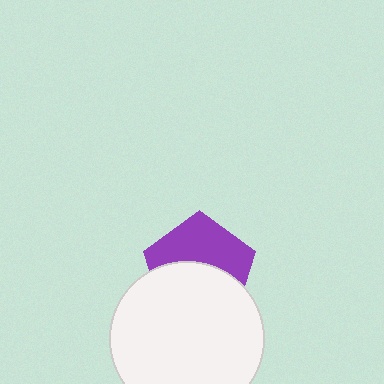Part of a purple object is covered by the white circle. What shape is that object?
It is a pentagon.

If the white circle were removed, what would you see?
You would see the complete purple pentagon.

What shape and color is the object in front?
The object in front is a white circle.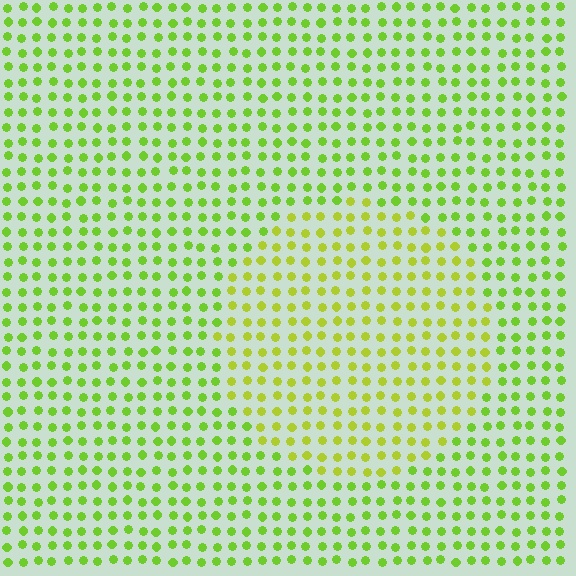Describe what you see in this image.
The image is filled with small lime elements in a uniform arrangement. A circle-shaped region is visible where the elements are tinted to a slightly different hue, forming a subtle color boundary.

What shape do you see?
I see a circle.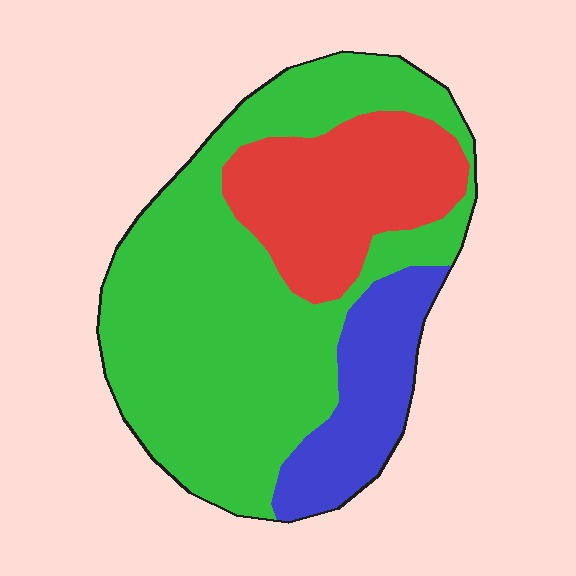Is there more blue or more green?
Green.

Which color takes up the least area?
Blue, at roughly 15%.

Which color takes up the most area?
Green, at roughly 60%.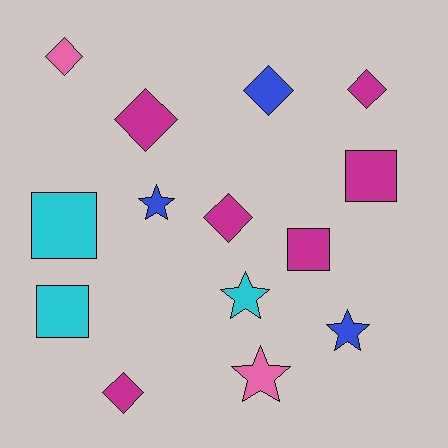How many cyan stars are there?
There is 1 cyan star.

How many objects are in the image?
There are 14 objects.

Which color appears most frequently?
Magenta, with 6 objects.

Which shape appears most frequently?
Diamond, with 6 objects.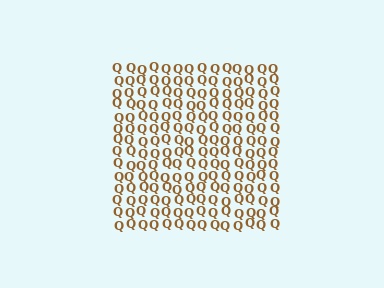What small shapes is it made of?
It is made of small letter Q's.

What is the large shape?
The large shape is a square.